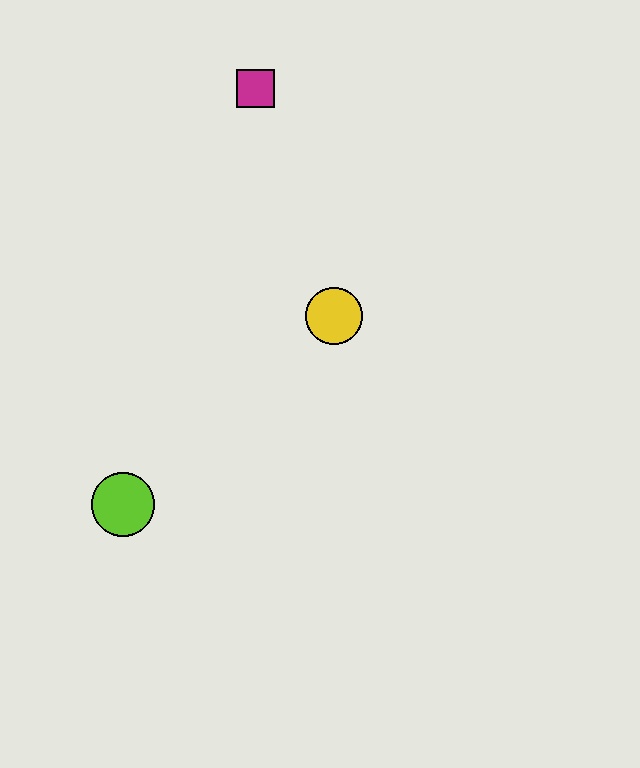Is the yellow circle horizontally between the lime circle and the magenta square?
No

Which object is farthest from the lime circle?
The magenta square is farthest from the lime circle.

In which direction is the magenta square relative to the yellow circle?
The magenta square is above the yellow circle.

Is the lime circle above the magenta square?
No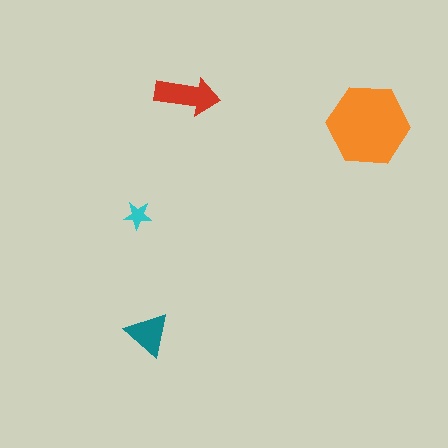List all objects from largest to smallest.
The orange hexagon, the red arrow, the teal triangle, the cyan star.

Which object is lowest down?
The teal triangle is bottommost.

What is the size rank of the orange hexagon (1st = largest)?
1st.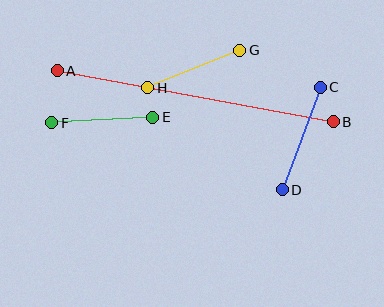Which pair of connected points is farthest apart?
Points A and B are farthest apart.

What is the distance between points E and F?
The distance is approximately 101 pixels.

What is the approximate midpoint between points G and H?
The midpoint is at approximately (194, 69) pixels.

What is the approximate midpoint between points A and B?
The midpoint is at approximately (195, 96) pixels.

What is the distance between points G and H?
The distance is approximately 99 pixels.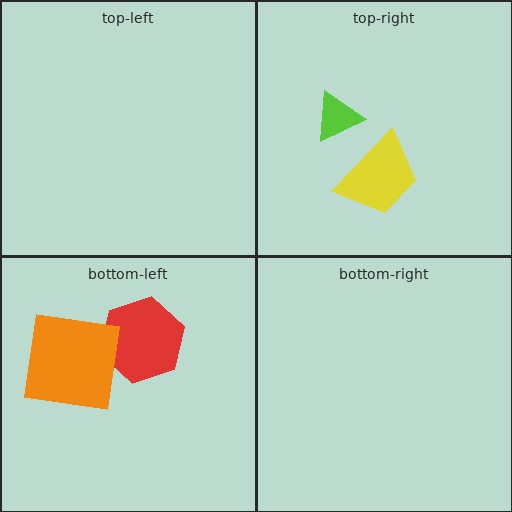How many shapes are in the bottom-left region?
2.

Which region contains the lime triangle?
The top-right region.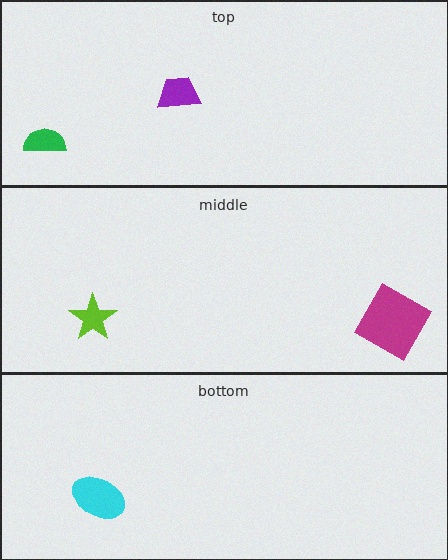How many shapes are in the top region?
2.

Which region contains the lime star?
The middle region.